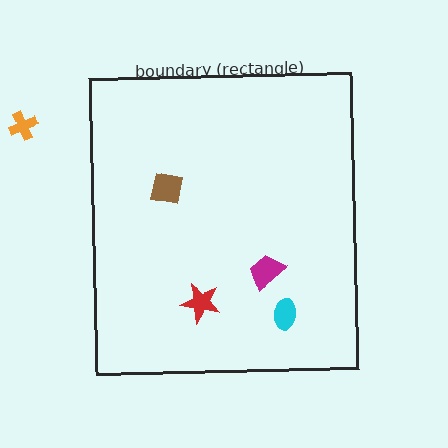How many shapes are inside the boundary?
4 inside, 1 outside.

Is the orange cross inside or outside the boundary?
Outside.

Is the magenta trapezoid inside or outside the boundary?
Inside.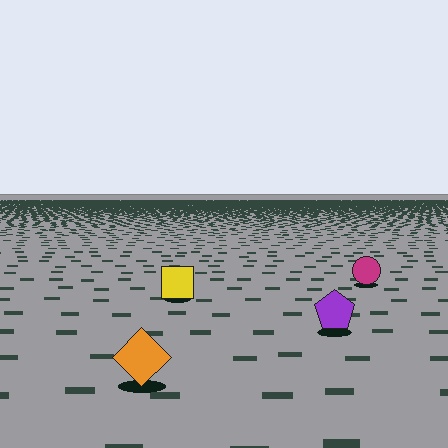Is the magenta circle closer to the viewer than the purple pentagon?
No. The purple pentagon is closer — you can tell from the texture gradient: the ground texture is coarser near it.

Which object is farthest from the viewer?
The magenta circle is farthest from the viewer. It appears smaller and the ground texture around it is denser.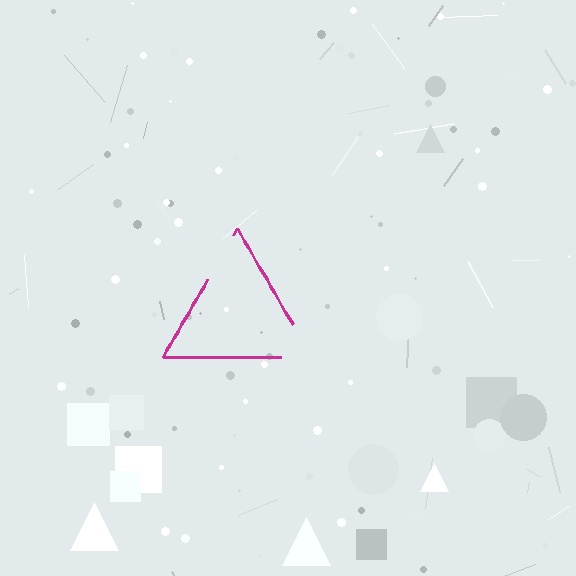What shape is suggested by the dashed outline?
The dashed outline suggests a triangle.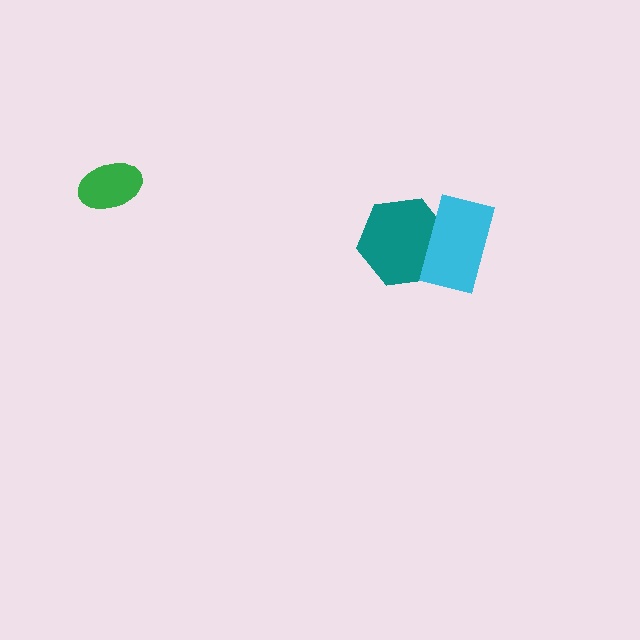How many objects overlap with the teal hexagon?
1 object overlaps with the teal hexagon.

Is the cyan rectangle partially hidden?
No, no other shape covers it.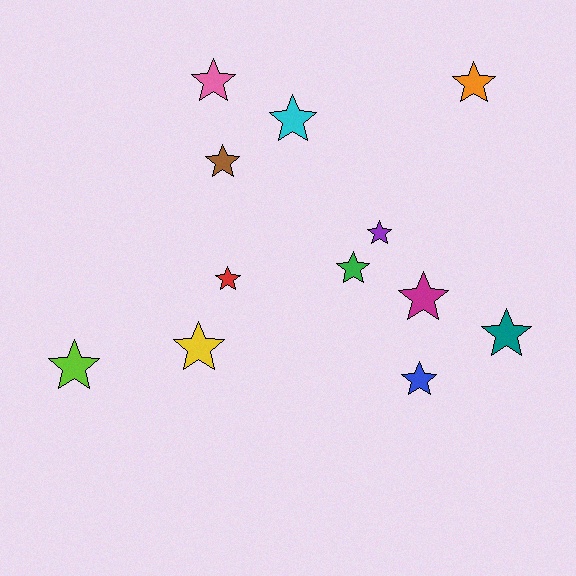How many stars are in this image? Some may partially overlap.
There are 12 stars.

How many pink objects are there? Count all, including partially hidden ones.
There is 1 pink object.